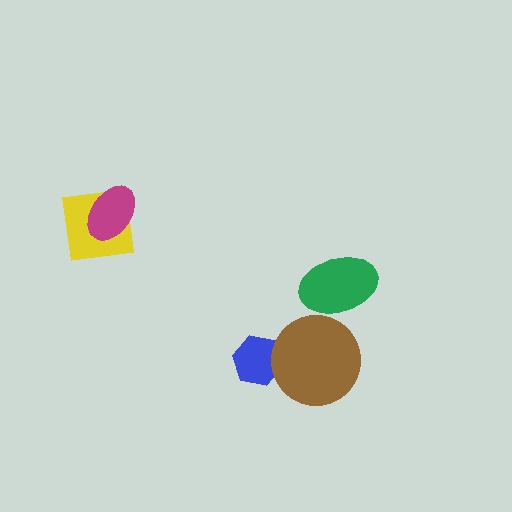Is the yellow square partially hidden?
Yes, it is partially covered by another shape.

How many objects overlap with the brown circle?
1 object overlaps with the brown circle.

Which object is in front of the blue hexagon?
The brown circle is in front of the blue hexagon.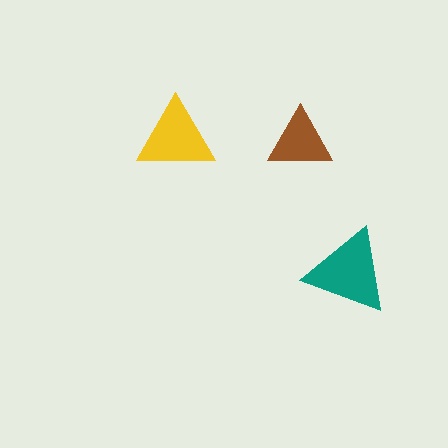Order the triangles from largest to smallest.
the teal one, the yellow one, the brown one.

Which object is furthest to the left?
The yellow triangle is leftmost.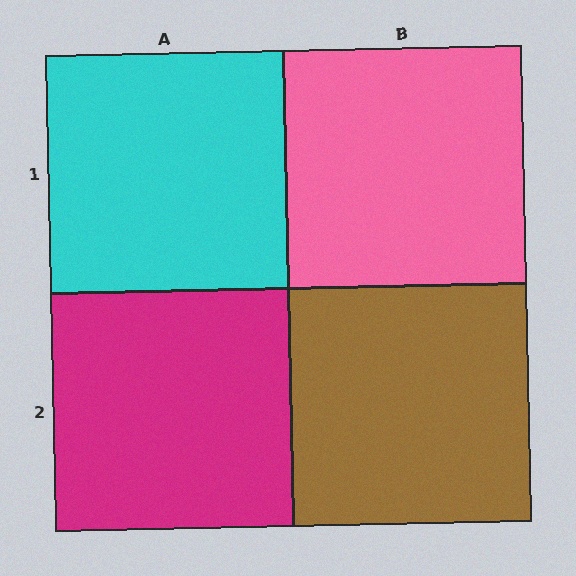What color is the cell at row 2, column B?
Brown.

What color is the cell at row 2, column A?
Magenta.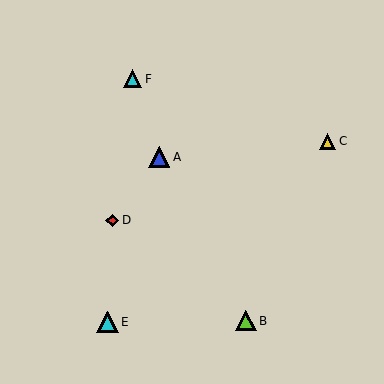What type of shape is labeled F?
Shape F is a cyan triangle.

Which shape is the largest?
The cyan triangle (labeled E) is the largest.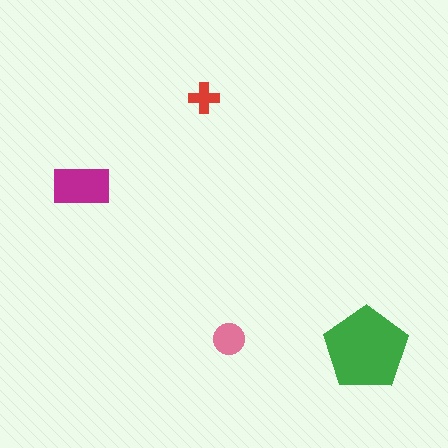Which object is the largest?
The green pentagon.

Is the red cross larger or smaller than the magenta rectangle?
Smaller.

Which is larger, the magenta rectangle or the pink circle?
The magenta rectangle.